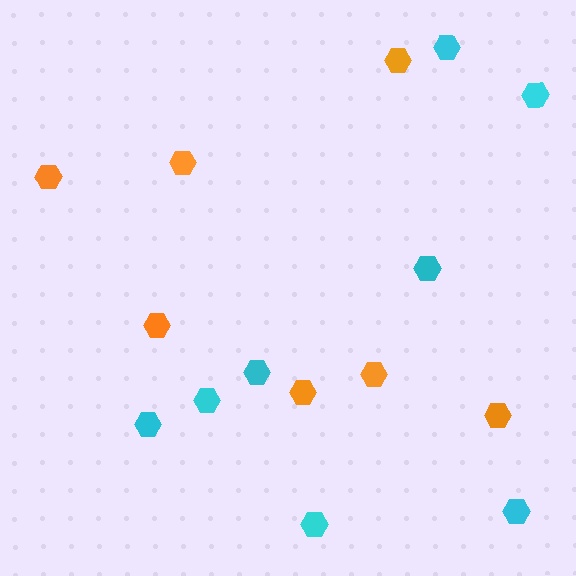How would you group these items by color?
There are 2 groups: one group of cyan hexagons (8) and one group of orange hexagons (7).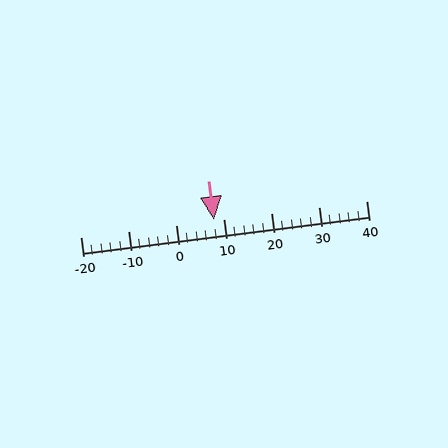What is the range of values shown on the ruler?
The ruler shows values from -20 to 40.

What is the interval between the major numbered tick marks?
The major tick marks are spaced 10 units apart.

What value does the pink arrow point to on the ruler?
The pink arrow points to approximately 8.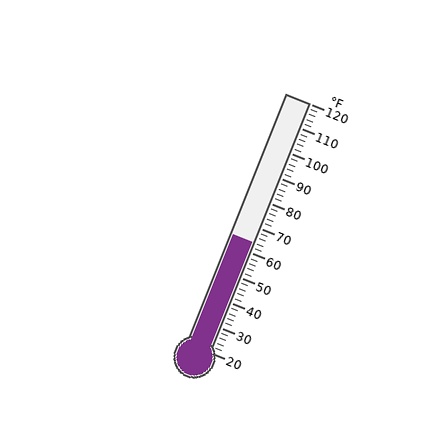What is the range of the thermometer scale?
The thermometer scale ranges from 20°F to 120°F.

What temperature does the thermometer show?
The thermometer shows approximately 64°F.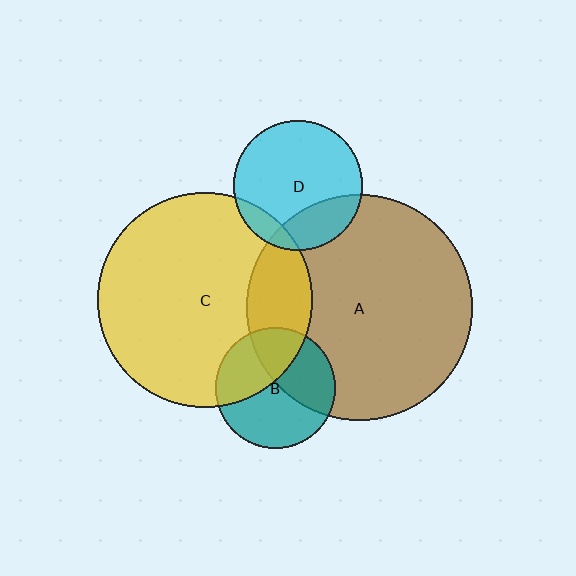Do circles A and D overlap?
Yes.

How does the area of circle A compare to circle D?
Approximately 3.0 times.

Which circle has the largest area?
Circle A (brown).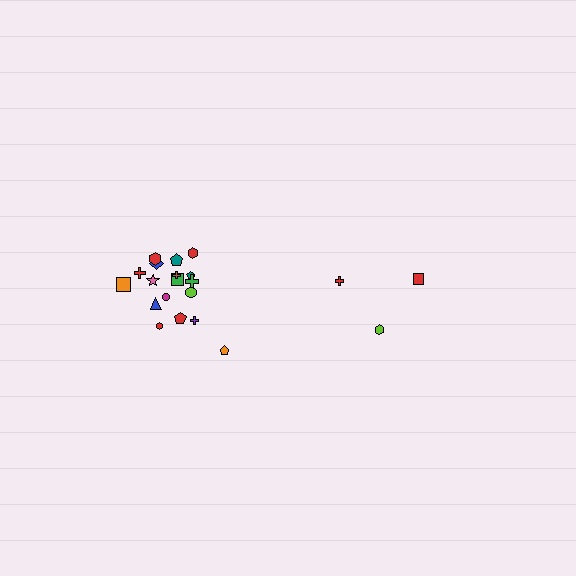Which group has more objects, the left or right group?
The left group.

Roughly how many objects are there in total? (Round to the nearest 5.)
Roughly 20 objects in total.